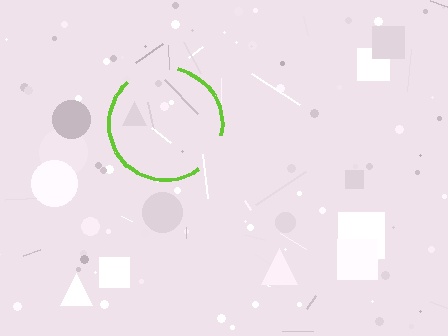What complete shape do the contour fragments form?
The contour fragments form a circle.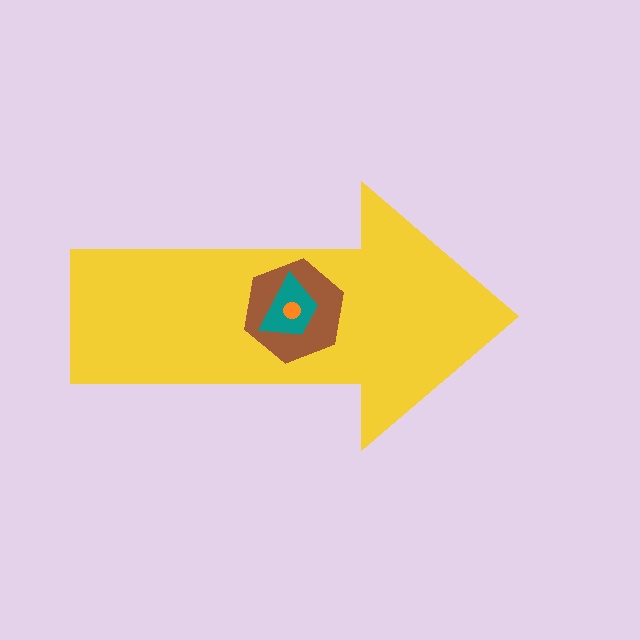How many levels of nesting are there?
4.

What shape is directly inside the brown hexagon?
The teal trapezoid.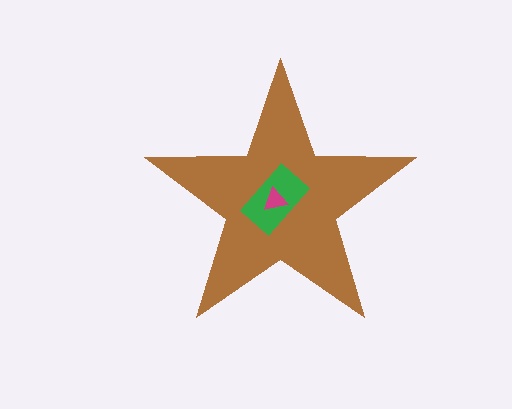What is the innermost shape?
The magenta triangle.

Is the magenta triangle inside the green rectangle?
Yes.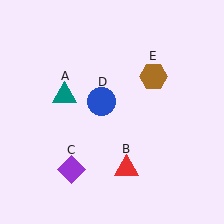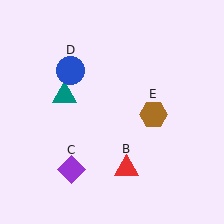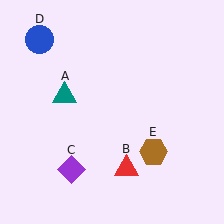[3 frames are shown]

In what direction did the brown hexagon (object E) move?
The brown hexagon (object E) moved down.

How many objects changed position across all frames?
2 objects changed position: blue circle (object D), brown hexagon (object E).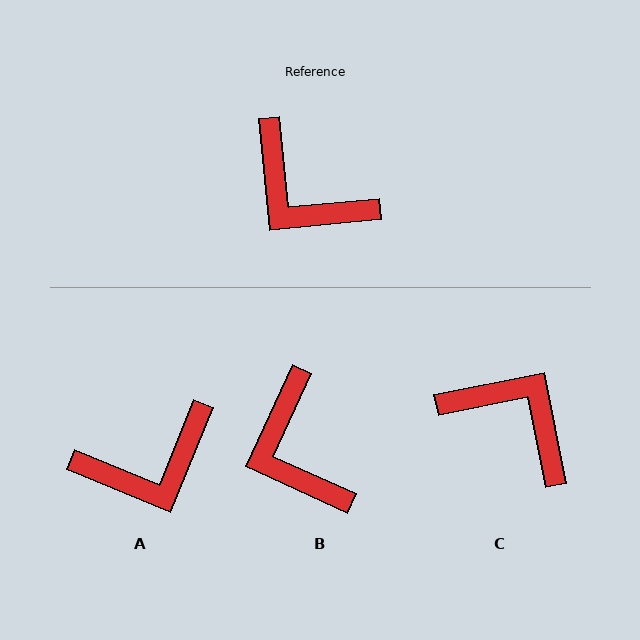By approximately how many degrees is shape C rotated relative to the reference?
Approximately 175 degrees clockwise.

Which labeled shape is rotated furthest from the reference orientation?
C, about 175 degrees away.